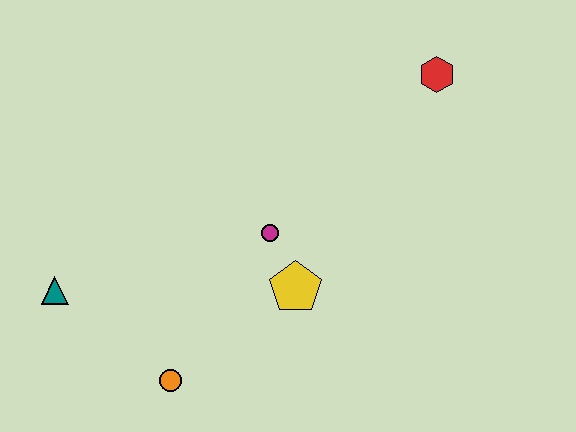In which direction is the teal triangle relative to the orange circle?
The teal triangle is to the left of the orange circle.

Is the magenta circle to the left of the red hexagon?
Yes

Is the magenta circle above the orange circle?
Yes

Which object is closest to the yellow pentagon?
The magenta circle is closest to the yellow pentagon.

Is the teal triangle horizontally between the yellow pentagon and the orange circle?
No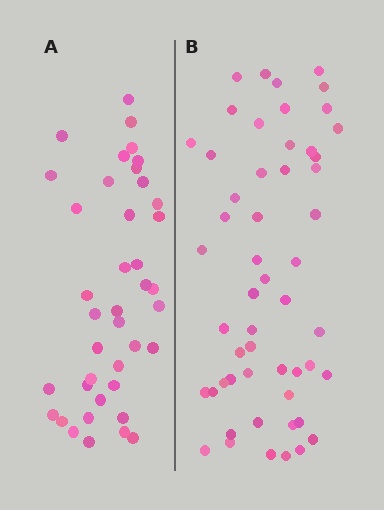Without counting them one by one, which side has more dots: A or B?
Region B (the right region) has more dots.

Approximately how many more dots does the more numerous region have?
Region B has approximately 15 more dots than region A.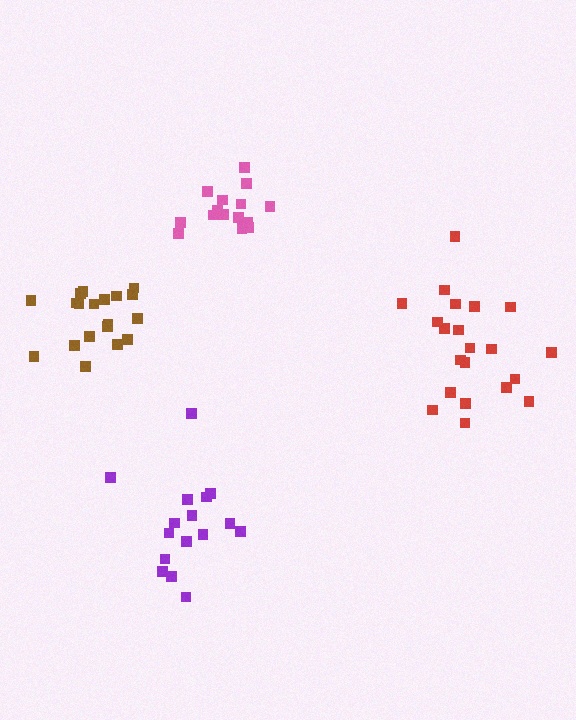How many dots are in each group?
Group 1: 16 dots, Group 2: 19 dots, Group 3: 21 dots, Group 4: 15 dots (71 total).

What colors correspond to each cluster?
The clusters are colored: purple, brown, red, pink.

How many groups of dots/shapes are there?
There are 4 groups.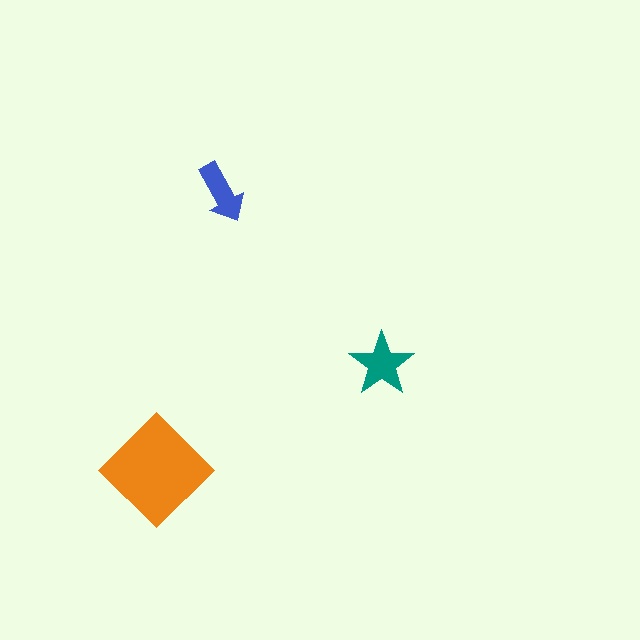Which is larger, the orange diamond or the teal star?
The orange diamond.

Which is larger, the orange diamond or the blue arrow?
The orange diamond.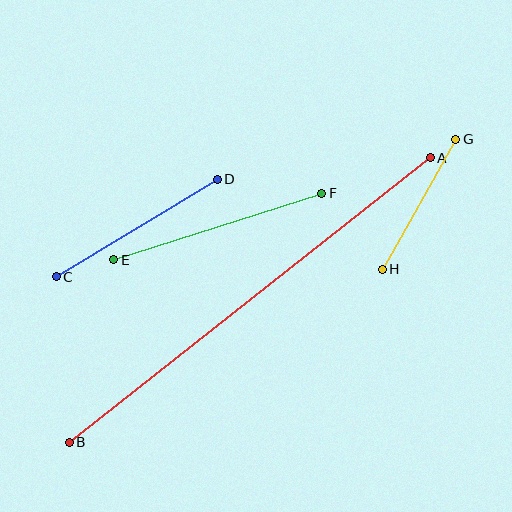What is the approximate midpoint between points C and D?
The midpoint is at approximately (137, 228) pixels.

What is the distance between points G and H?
The distance is approximately 149 pixels.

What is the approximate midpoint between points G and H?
The midpoint is at approximately (419, 204) pixels.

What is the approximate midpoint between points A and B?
The midpoint is at approximately (250, 300) pixels.